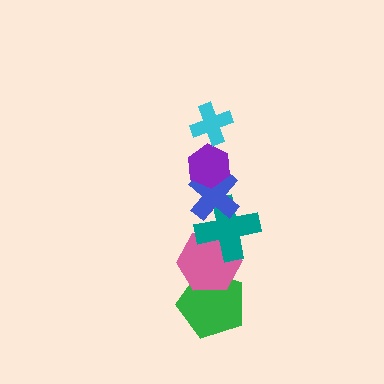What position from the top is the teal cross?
The teal cross is 4th from the top.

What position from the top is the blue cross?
The blue cross is 3rd from the top.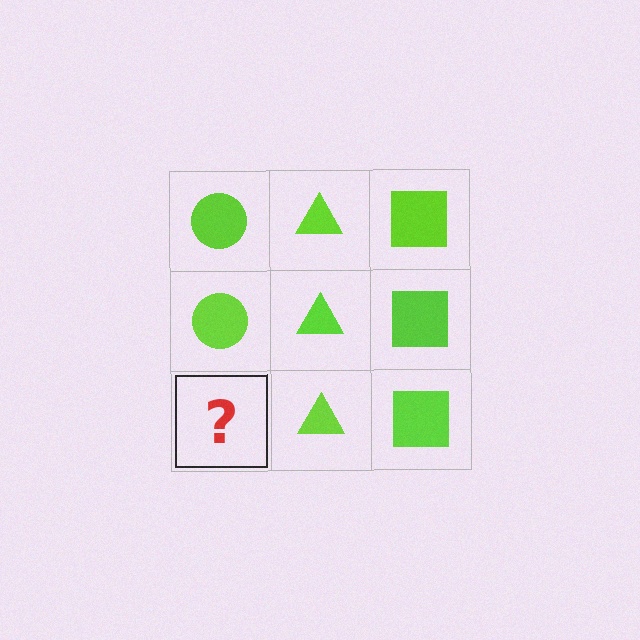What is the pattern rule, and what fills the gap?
The rule is that each column has a consistent shape. The gap should be filled with a lime circle.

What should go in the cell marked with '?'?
The missing cell should contain a lime circle.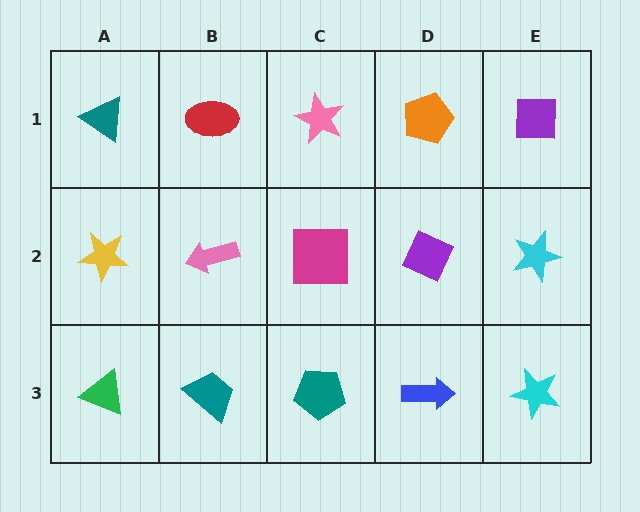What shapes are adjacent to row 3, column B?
A pink arrow (row 2, column B), a green triangle (row 3, column A), a teal pentagon (row 3, column C).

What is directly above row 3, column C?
A magenta square.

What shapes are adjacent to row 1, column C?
A magenta square (row 2, column C), a red ellipse (row 1, column B), an orange pentagon (row 1, column D).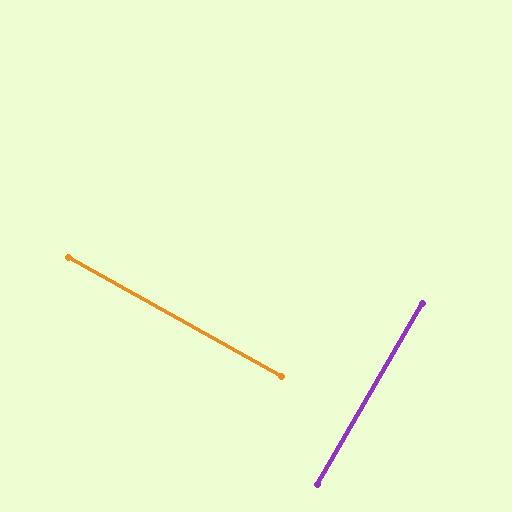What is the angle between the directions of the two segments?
Approximately 89 degrees.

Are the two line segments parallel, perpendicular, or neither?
Perpendicular — they meet at approximately 89°.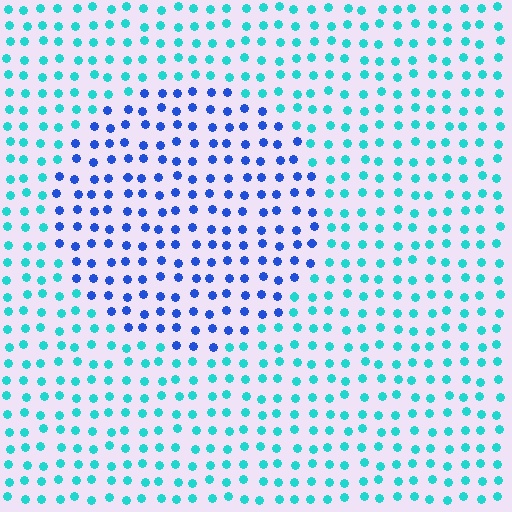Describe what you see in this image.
The image is filled with small cyan elements in a uniform arrangement. A circle-shaped region is visible where the elements are tinted to a slightly different hue, forming a subtle color boundary.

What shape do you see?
I see a circle.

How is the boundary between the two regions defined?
The boundary is defined purely by a slight shift in hue (about 48 degrees). Spacing, size, and orientation are identical on both sides.